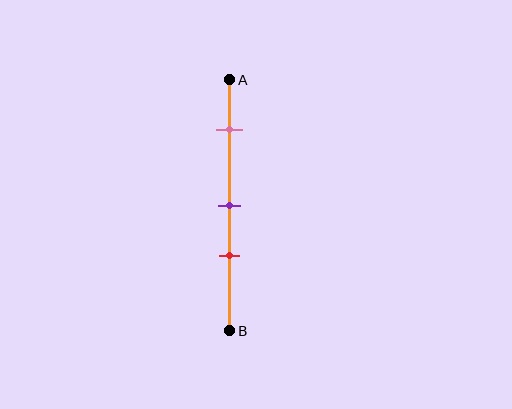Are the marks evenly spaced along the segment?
No, the marks are not evenly spaced.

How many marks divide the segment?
There are 3 marks dividing the segment.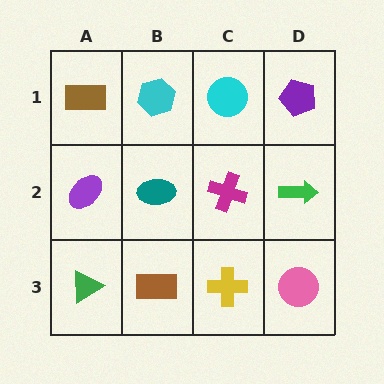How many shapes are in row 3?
4 shapes.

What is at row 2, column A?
A purple ellipse.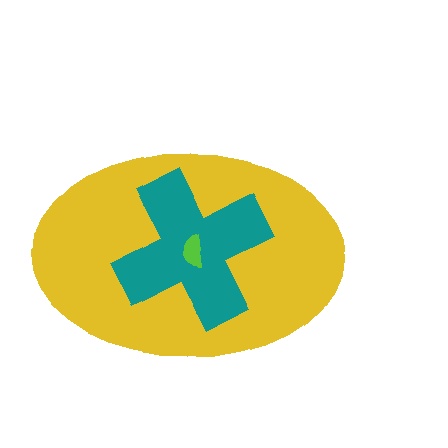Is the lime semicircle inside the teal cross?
Yes.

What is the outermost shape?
The yellow ellipse.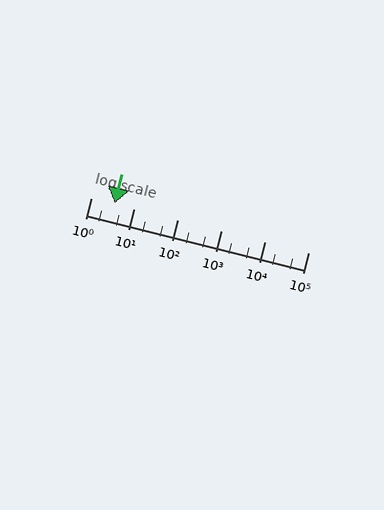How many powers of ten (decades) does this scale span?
The scale spans 5 decades, from 1 to 100000.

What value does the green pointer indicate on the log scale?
The pointer indicates approximately 3.6.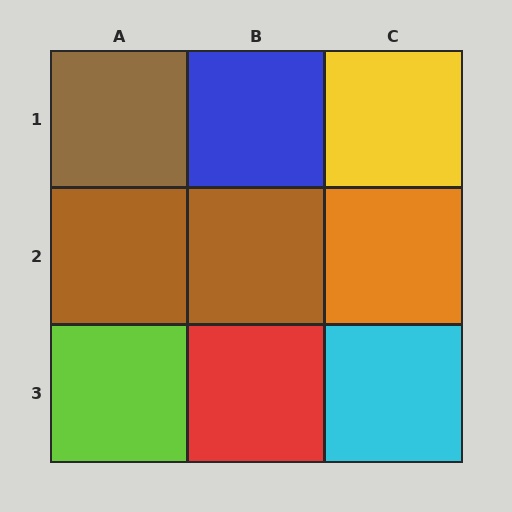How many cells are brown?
3 cells are brown.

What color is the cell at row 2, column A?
Brown.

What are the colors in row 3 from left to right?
Lime, red, cyan.